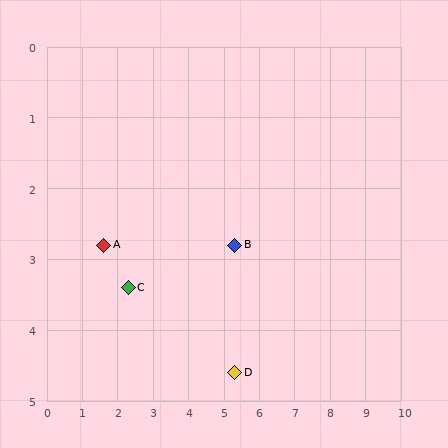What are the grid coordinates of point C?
Point C is at approximately (2.3, 3.4).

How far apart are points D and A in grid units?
Points D and A are about 4.1 grid units apart.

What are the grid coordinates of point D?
Point D is at approximately (5.3, 4.6).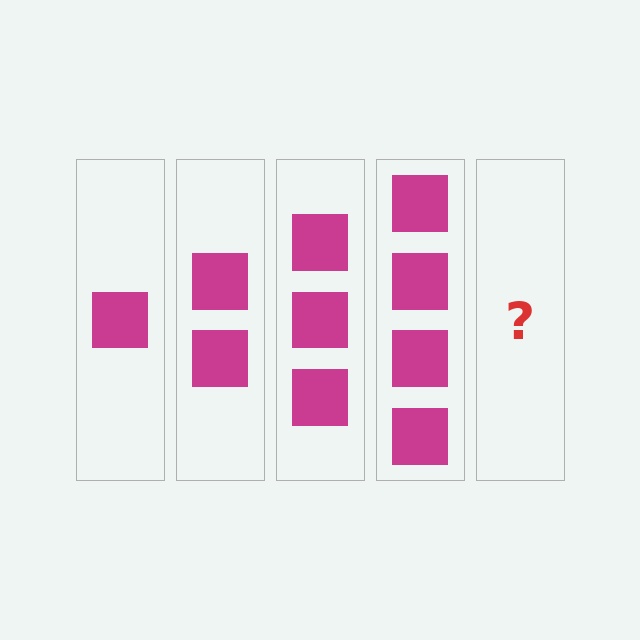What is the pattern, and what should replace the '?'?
The pattern is that each step adds one more square. The '?' should be 5 squares.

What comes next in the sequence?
The next element should be 5 squares.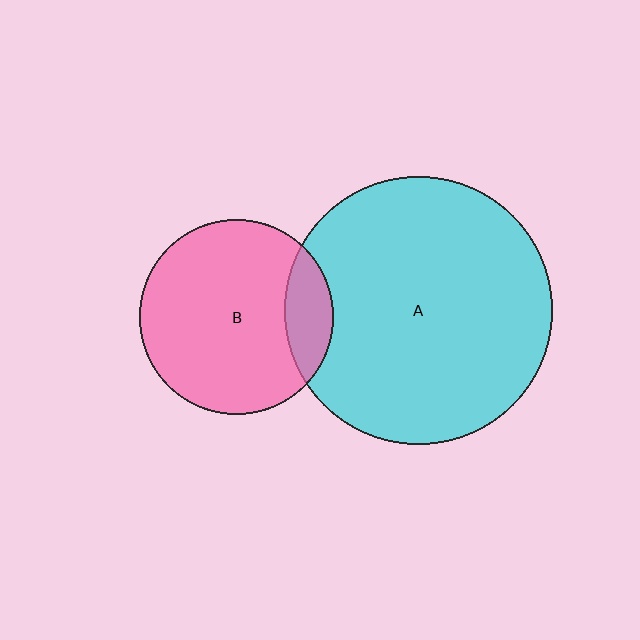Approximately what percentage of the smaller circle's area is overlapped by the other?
Approximately 15%.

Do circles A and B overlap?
Yes.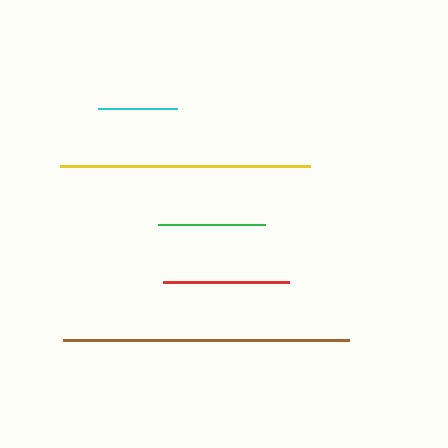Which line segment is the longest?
The brown line is the longest at approximately 286 pixels.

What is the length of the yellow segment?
The yellow segment is approximately 250 pixels long.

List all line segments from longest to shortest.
From longest to shortest: brown, yellow, red, green, cyan.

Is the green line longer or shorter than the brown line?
The brown line is longer than the green line.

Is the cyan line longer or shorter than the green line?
The green line is longer than the cyan line.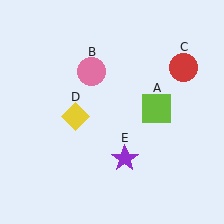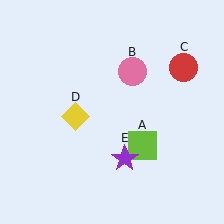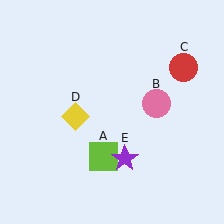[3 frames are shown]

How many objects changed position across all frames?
2 objects changed position: lime square (object A), pink circle (object B).